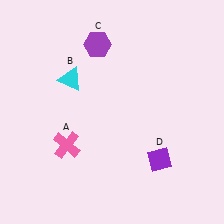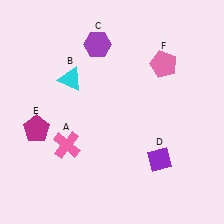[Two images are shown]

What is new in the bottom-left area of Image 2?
A magenta pentagon (E) was added in the bottom-left area of Image 2.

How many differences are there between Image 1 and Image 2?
There are 2 differences between the two images.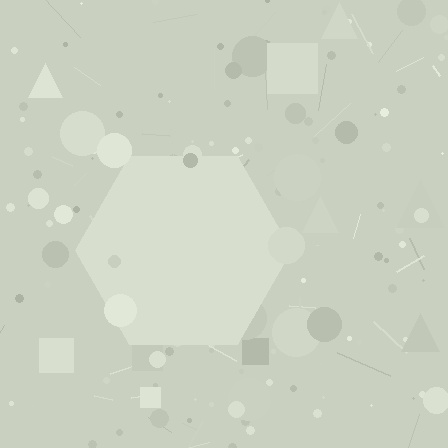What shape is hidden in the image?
A hexagon is hidden in the image.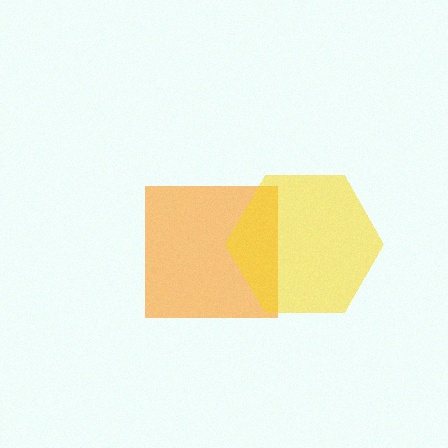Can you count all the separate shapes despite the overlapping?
Yes, there are 2 separate shapes.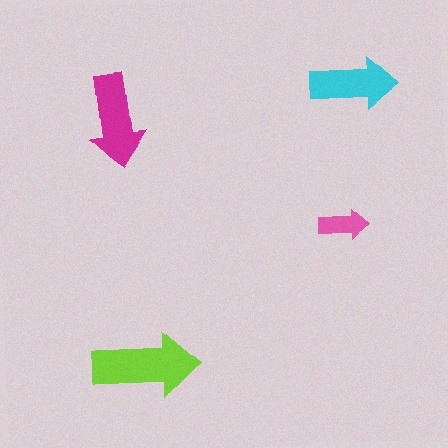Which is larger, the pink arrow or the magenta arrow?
The magenta one.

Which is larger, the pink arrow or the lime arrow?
The lime one.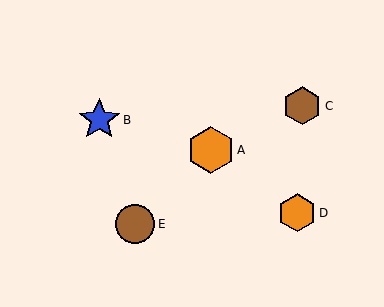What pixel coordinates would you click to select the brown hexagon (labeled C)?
Click at (302, 106) to select the brown hexagon C.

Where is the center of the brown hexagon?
The center of the brown hexagon is at (302, 106).